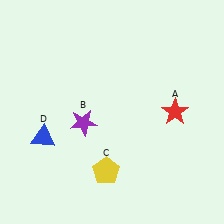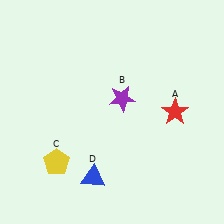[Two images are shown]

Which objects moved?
The objects that moved are: the purple star (B), the yellow pentagon (C), the blue triangle (D).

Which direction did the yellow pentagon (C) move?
The yellow pentagon (C) moved left.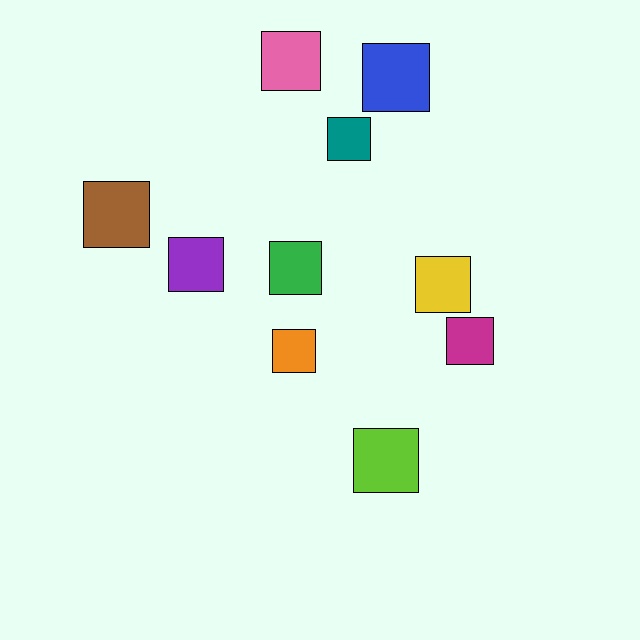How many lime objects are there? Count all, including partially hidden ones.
There is 1 lime object.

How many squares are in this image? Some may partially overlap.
There are 10 squares.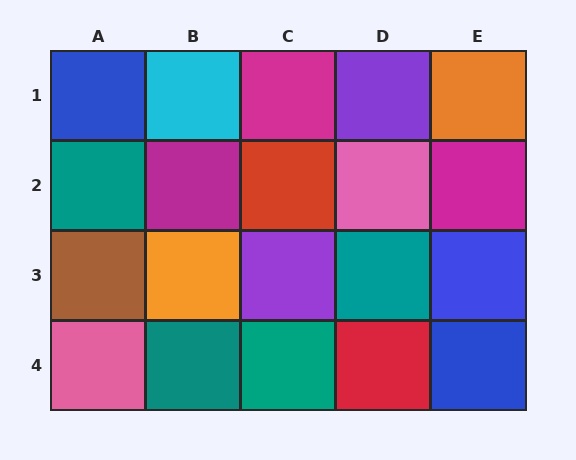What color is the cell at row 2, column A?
Teal.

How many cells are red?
2 cells are red.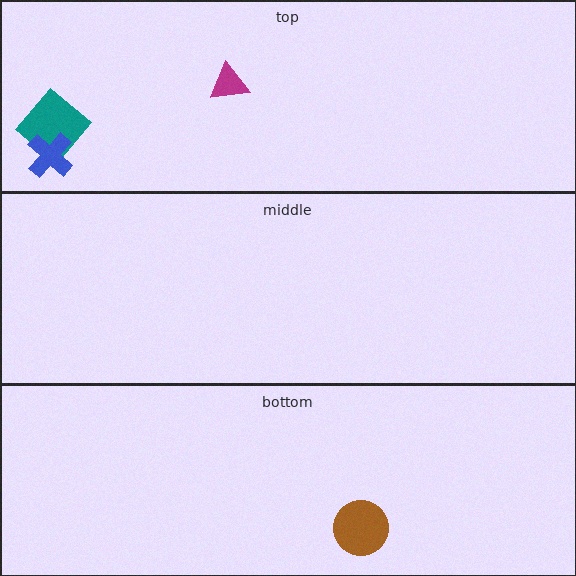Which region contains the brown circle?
The bottom region.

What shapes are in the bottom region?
The brown circle.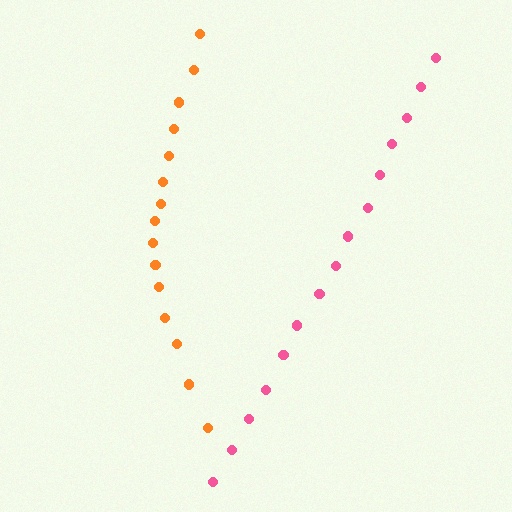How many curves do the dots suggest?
There are 2 distinct paths.